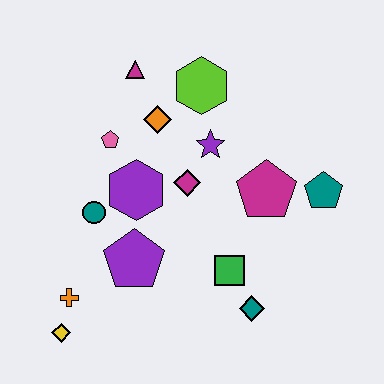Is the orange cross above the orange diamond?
No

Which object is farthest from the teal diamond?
The magenta triangle is farthest from the teal diamond.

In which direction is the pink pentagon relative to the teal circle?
The pink pentagon is above the teal circle.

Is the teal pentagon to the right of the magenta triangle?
Yes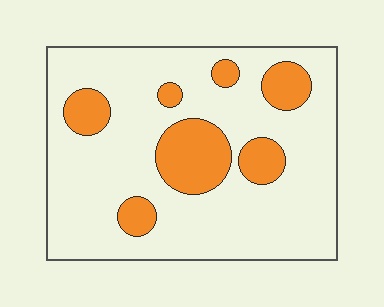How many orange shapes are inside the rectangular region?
7.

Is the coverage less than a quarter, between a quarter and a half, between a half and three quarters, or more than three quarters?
Less than a quarter.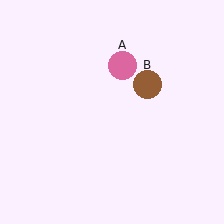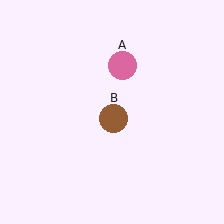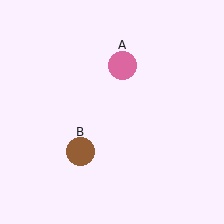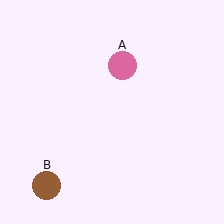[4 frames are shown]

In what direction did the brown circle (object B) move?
The brown circle (object B) moved down and to the left.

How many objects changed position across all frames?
1 object changed position: brown circle (object B).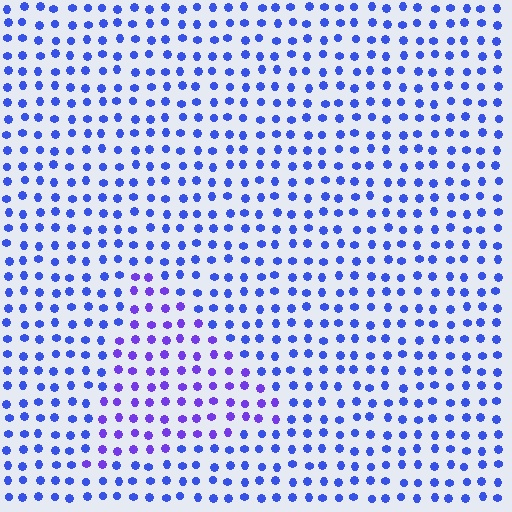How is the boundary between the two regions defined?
The boundary is defined purely by a slight shift in hue (about 29 degrees). Spacing, size, and orientation are identical on both sides.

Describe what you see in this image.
The image is filled with small blue elements in a uniform arrangement. A triangle-shaped region is visible where the elements are tinted to a slightly different hue, forming a subtle color boundary.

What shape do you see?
I see a triangle.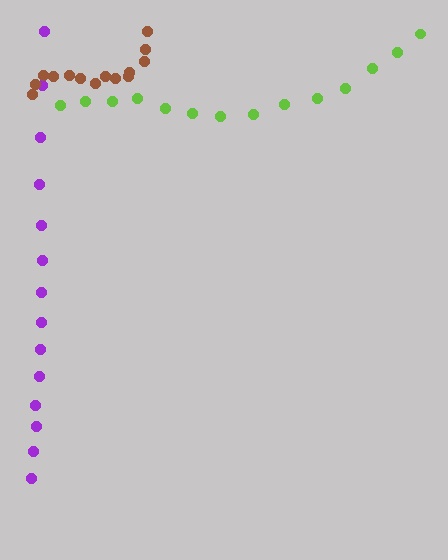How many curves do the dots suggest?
There are 3 distinct paths.